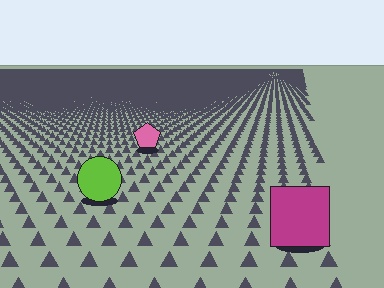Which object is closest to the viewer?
The magenta square is closest. The texture marks near it are larger and more spread out.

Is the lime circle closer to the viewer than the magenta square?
No. The magenta square is closer — you can tell from the texture gradient: the ground texture is coarser near it.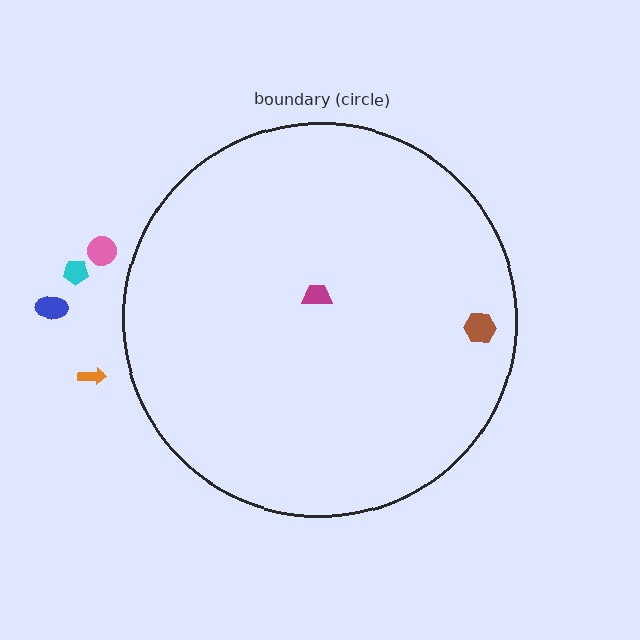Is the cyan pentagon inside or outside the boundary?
Outside.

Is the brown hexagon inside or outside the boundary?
Inside.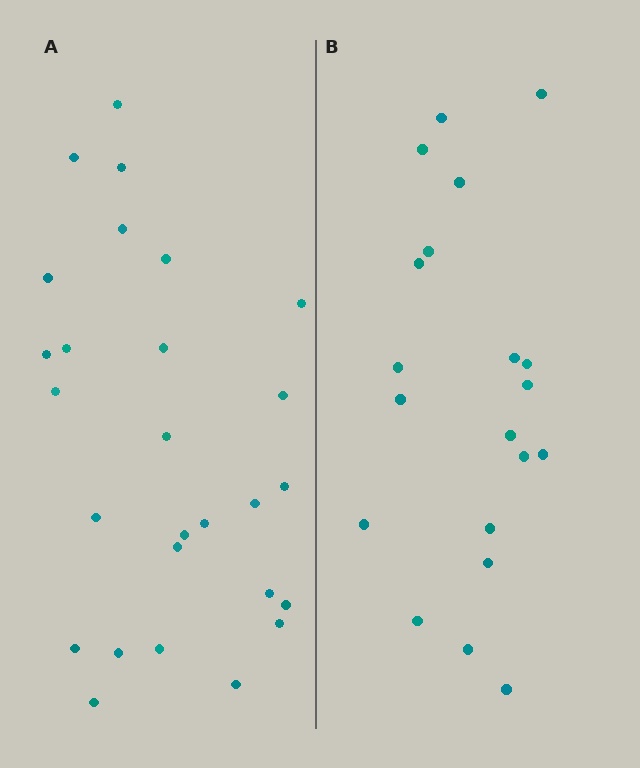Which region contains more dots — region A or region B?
Region A (the left region) has more dots.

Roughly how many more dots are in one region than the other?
Region A has roughly 8 or so more dots than region B.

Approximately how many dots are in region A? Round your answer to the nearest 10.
About 30 dots. (The exact count is 27, which rounds to 30.)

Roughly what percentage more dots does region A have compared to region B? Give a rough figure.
About 35% more.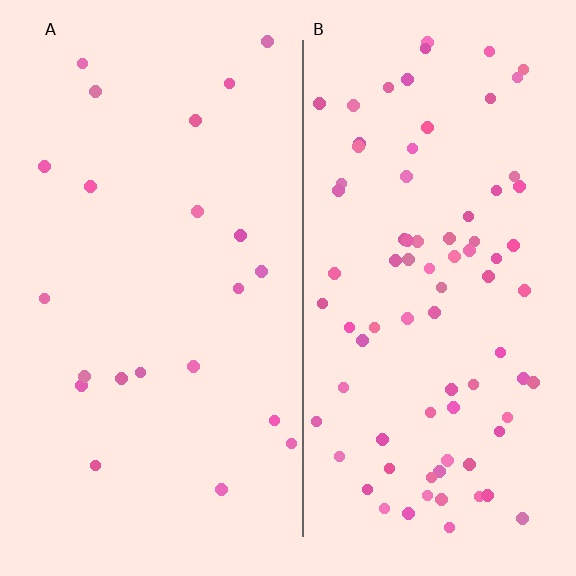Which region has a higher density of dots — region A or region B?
B (the right).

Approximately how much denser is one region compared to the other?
Approximately 3.8× — region B over region A.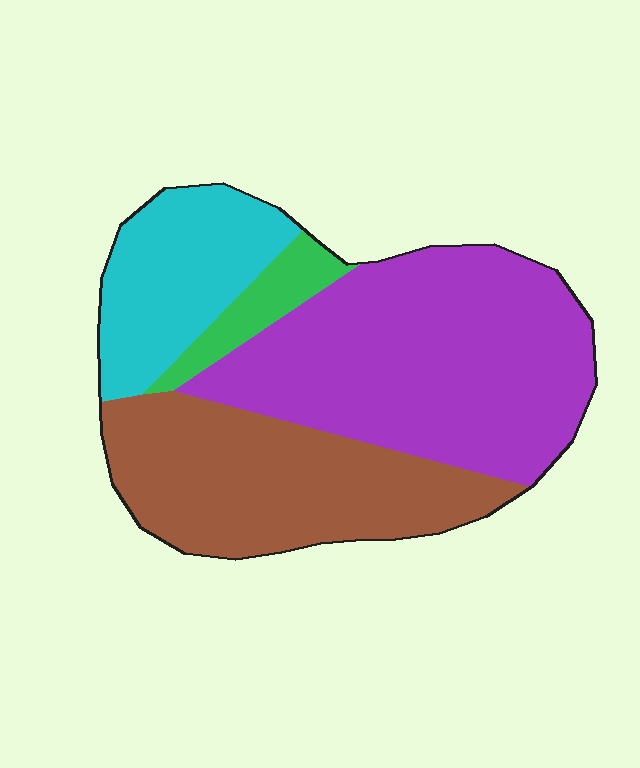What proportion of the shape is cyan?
Cyan covers roughly 20% of the shape.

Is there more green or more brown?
Brown.